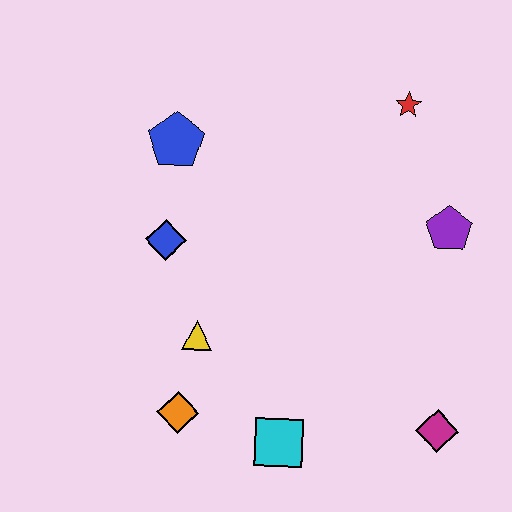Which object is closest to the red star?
The purple pentagon is closest to the red star.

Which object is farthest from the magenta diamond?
The blue pentagon is farthest from the magenta diamond.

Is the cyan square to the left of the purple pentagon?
Yes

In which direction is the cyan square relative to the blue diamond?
The cyan square is below the blue diamond.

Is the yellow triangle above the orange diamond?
Yes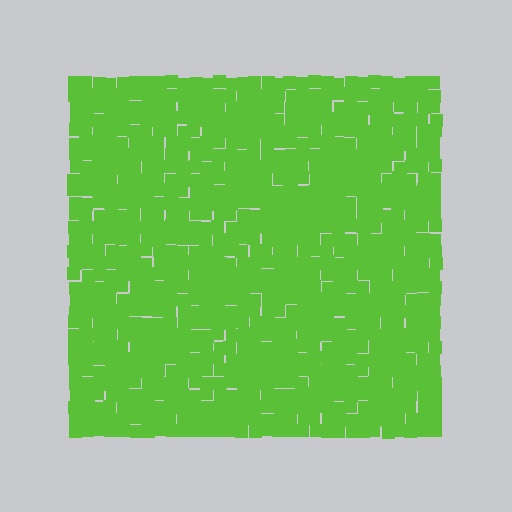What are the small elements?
The small elements are squares.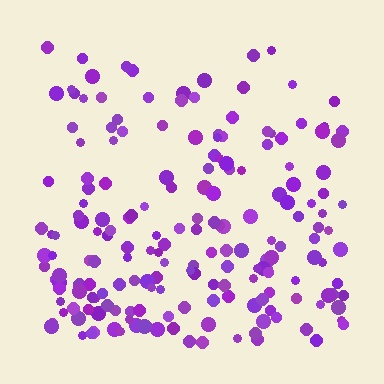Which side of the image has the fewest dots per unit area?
The top.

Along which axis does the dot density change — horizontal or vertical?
Vertical.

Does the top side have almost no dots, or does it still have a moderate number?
Still a moderate number, just noticeably fewer than the bottom.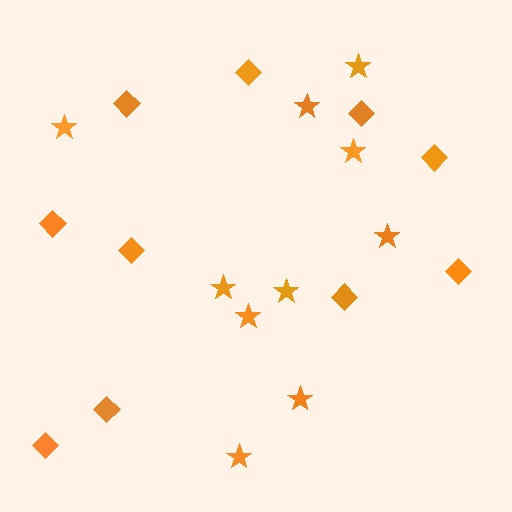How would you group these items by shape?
There are 2 groups: one group of diamonds (10) and one group of stars (10).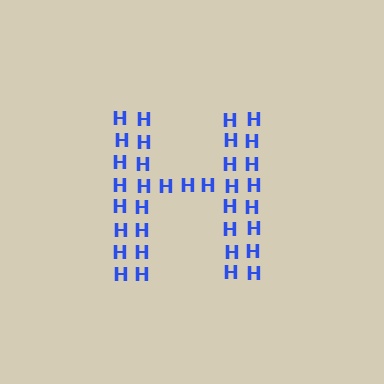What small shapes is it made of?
It is made of small letter H's.